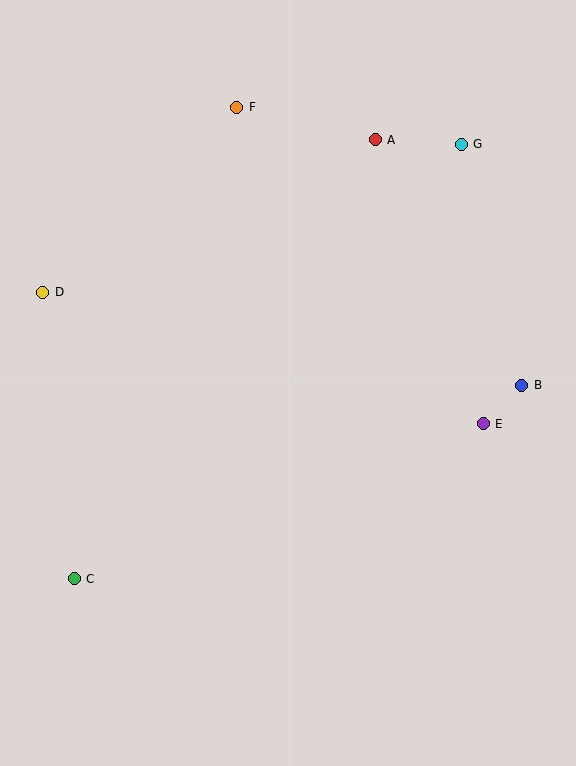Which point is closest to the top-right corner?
Point G is closest to the top-right corner.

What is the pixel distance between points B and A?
The distance between B and A is 286 pixels.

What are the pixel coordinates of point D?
Point D is at (43, 292).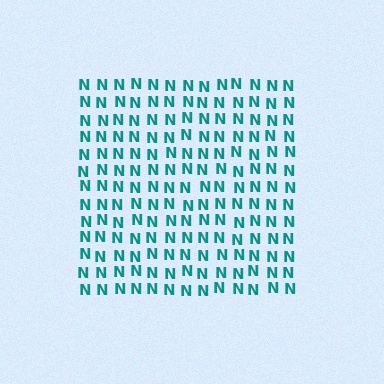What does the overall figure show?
The overall figure shows a square.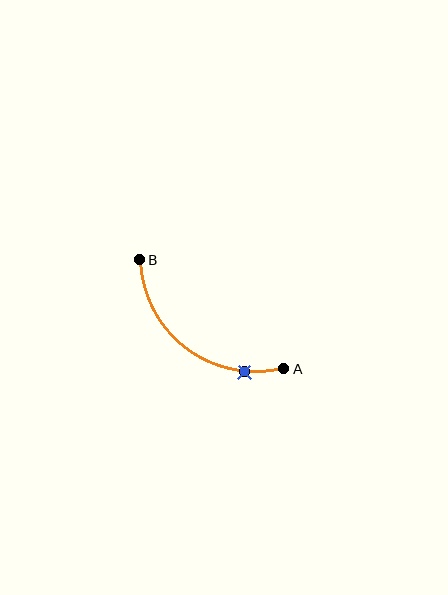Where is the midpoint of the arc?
The arc midpoint is the point on the curve farthest from the straight line joining A and B. It sits below and to the left of that line.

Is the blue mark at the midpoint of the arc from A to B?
No. The blue mark lies on the arc but is closer to endpoint A. The arc midpoint would be at the point on the curve equidistant along the arc from both A and B.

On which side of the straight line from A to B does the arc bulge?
The arc bulges below and to the left of the straight line connecting A and B.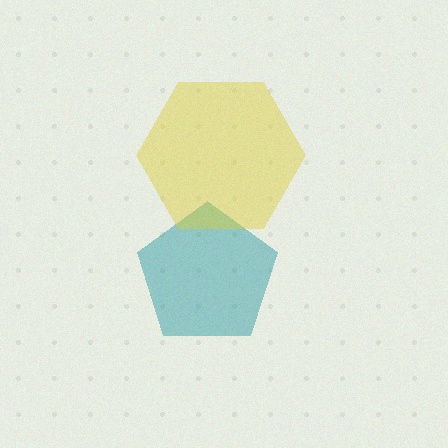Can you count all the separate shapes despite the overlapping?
Yes, there are 2 separate shapes.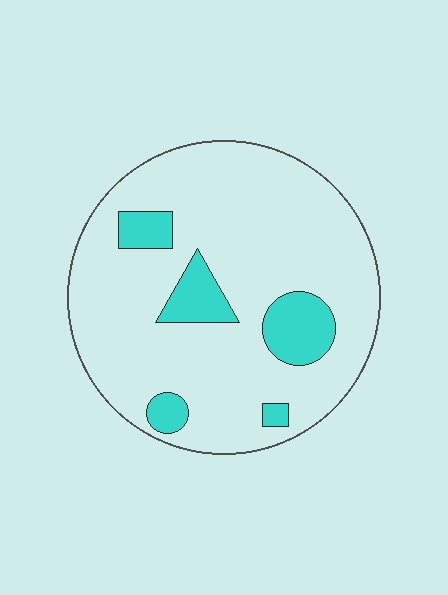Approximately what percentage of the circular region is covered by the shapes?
Approximately 15%.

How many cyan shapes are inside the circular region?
5.